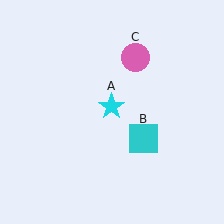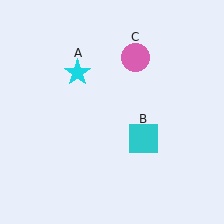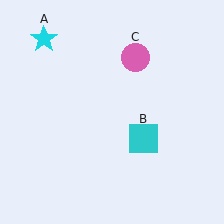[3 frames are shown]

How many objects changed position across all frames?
1 object changed position: cyan star (object A).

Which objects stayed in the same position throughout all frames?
Cyan square (object B) and pink circle (object C) remained stationary.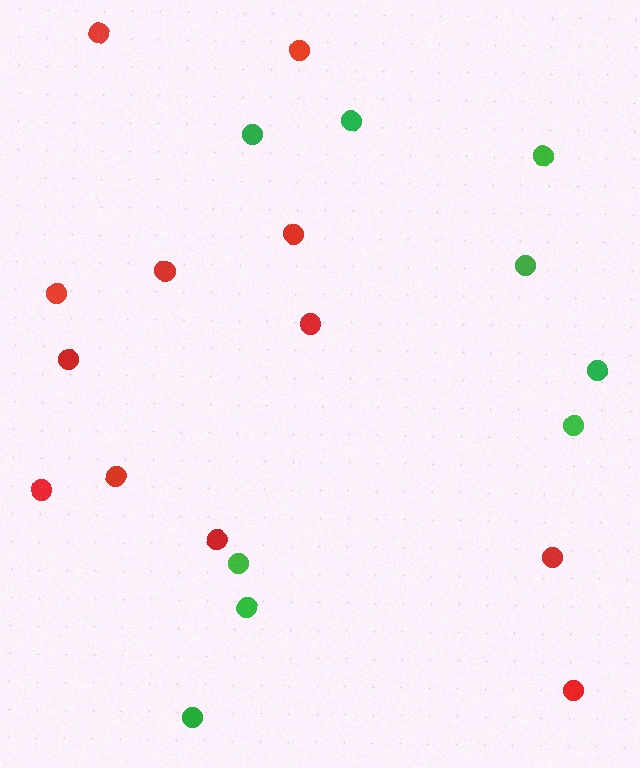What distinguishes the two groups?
There are 2 groups: one group of red circles (12) and one group of green circles (9).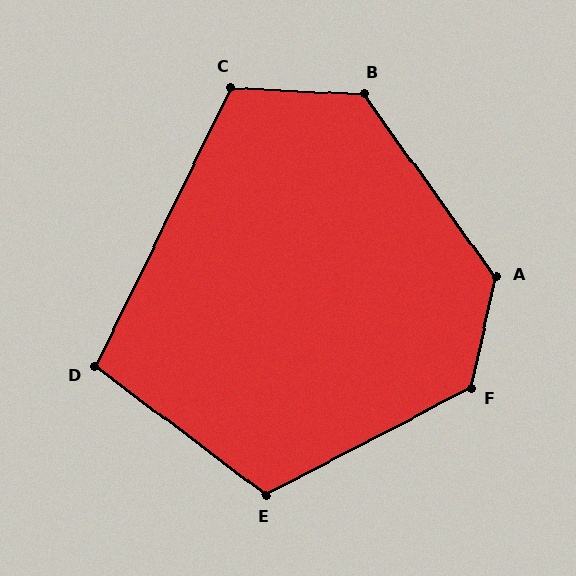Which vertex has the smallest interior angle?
D, at approximately 101 degrees.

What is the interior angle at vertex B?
Approximately 128 degrees (obtuse).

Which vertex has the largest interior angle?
A, at approximately 131 degrees.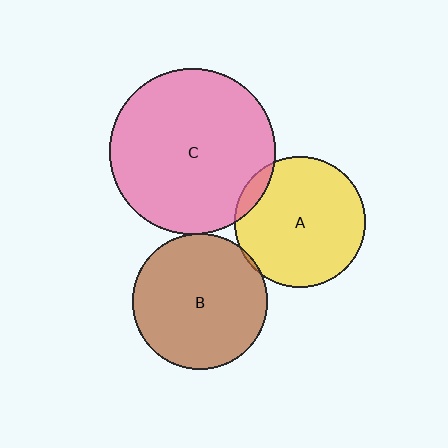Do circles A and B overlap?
Yes.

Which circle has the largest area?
Circle C (pink).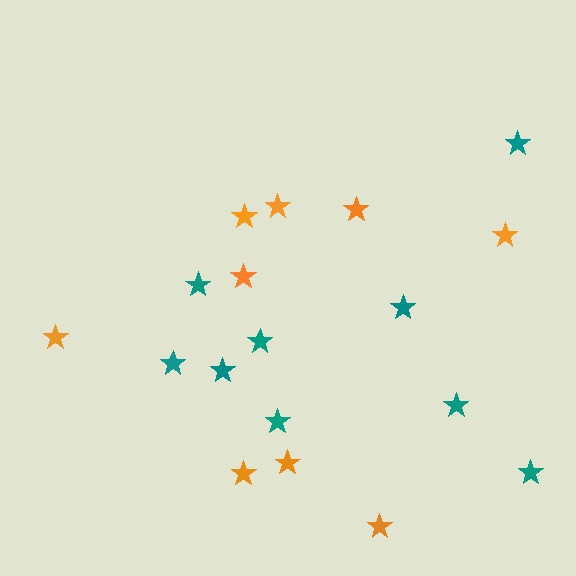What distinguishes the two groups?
There are 2 groups: one group of orange stars (9) and one group of teal stars (9).